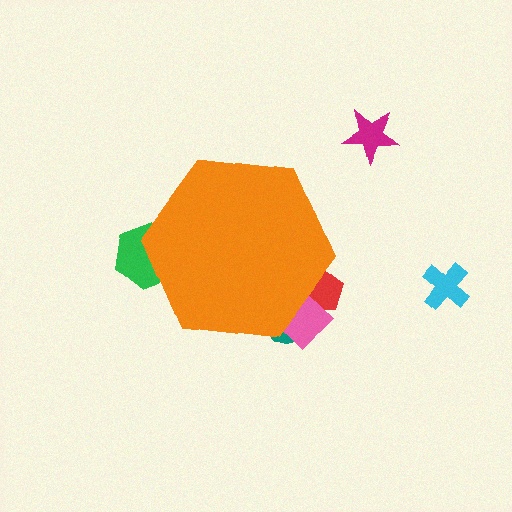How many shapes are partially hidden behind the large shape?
4 shapes are partially hidden.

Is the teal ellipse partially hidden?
Yes, the teal ellipse is partially hidden behind the orange hexagon.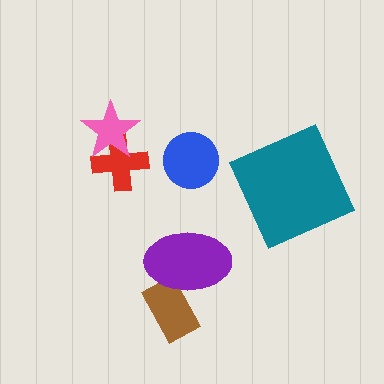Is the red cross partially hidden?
Yes, it is partially covered by another shape.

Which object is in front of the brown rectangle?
The purple ellipse is in front of the brown rectangle.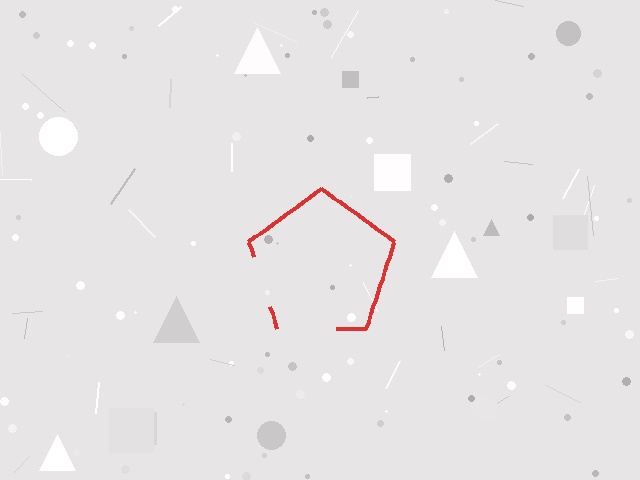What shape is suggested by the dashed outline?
The dashed outline suggests a pentagon.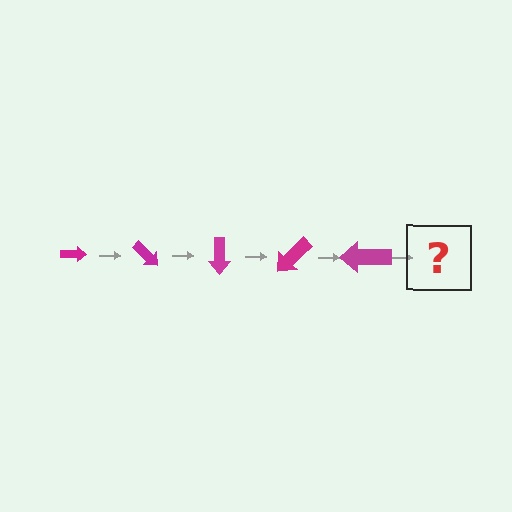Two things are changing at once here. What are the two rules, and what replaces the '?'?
The two rules are that the arrow grows larger each step and it rotates 45 degrees each step. The '?' should be an arrow, larger than the previous one and rotated 225 degrees from the start.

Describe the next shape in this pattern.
It should be an arrow, larger than the previous one and rotated 225 degrees from the start.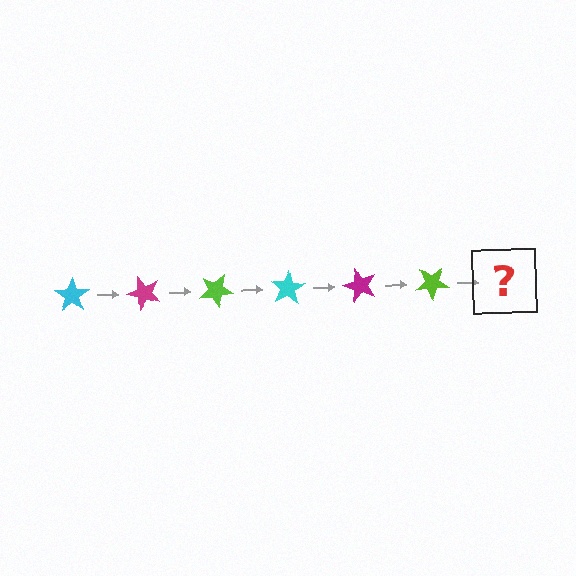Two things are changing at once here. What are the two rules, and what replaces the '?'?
The two rules are that it rotates 50 degrees each step and the color cycles through cyan, magenta, and lime. The '?' should be a cyan star, rotated 300 degrees from the start.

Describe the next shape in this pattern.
It should be a cyan star, rotated 300 degrees from the start.